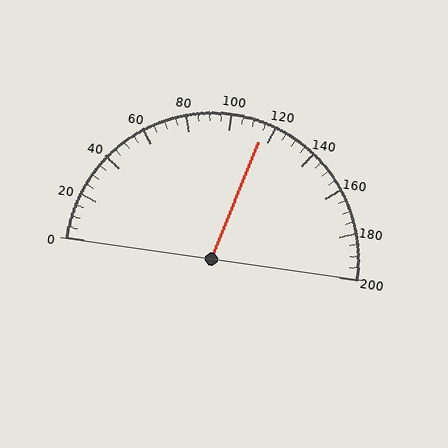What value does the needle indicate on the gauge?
The needle indicates approximately 115.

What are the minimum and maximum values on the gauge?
The gauge ranges from 0 to 200.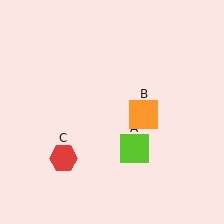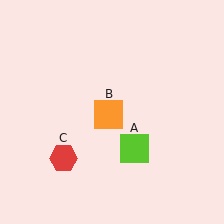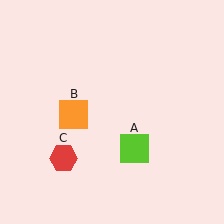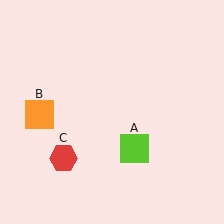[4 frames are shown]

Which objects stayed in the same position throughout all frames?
Lime square (object A) and red hexagon (object C) remained stationary.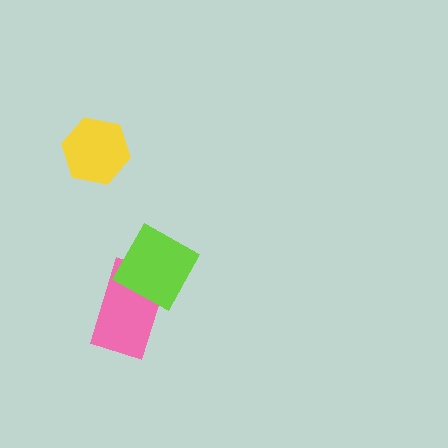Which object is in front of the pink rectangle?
The lime diamond is in front of the pink rectangle.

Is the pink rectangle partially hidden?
Yes, it is partially covered by another shape.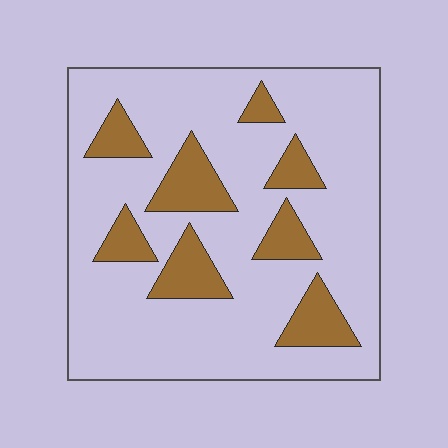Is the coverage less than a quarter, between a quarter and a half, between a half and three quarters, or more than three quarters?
Less than a quarter.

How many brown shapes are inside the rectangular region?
8.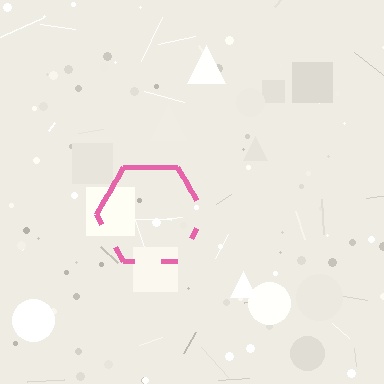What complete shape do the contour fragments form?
The contour fragments form a hexagon.